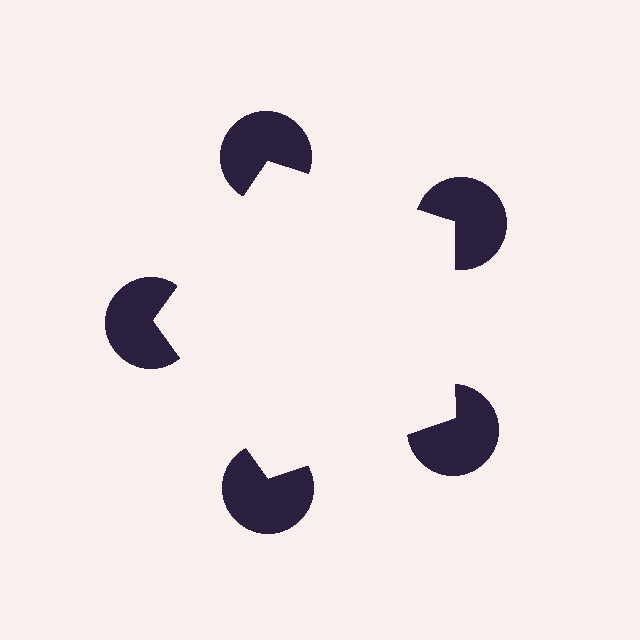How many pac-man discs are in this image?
There are 5 — one at each vertex of the illusory pentagon.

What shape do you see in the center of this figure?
An illusory pentagon — its edges are inferred from the aligned wedge cuts in the pac-man discs, not physically drawn.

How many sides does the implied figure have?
5 sides.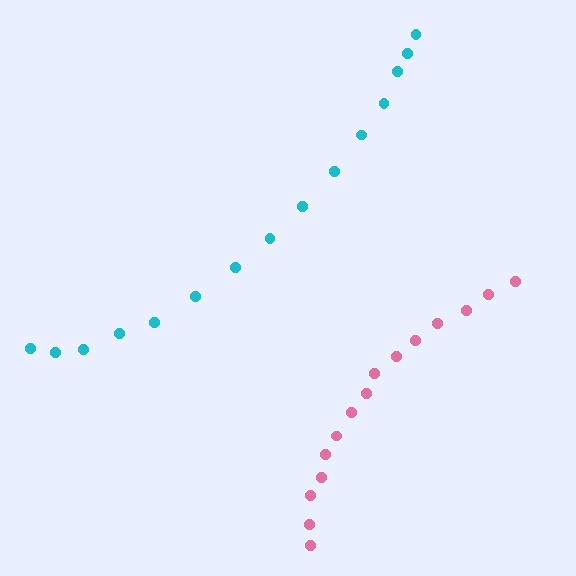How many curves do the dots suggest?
There are 2 distinct paths.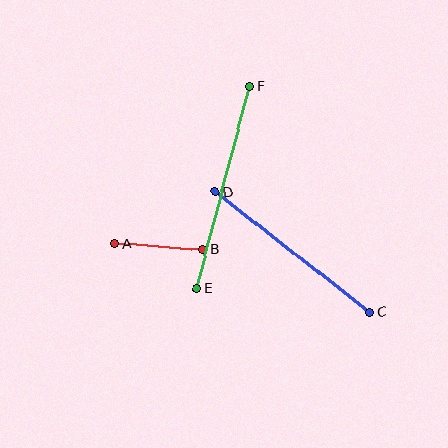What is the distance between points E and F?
The distance is approximately 209 pixels.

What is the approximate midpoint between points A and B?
The midpoint is at approximately (159, 246) pixels.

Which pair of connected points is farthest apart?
Points E and F are farthest apart.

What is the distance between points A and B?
The distance is approximately 88 pixels.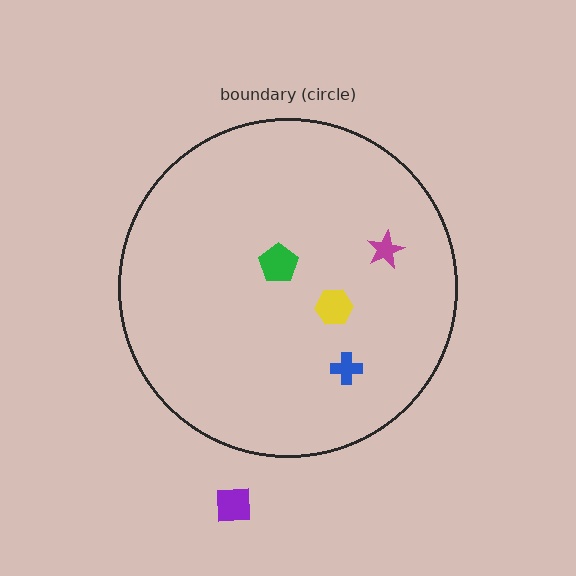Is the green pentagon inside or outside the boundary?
Inside.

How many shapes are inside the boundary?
4 inside, 1 outside.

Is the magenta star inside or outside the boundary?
Inside.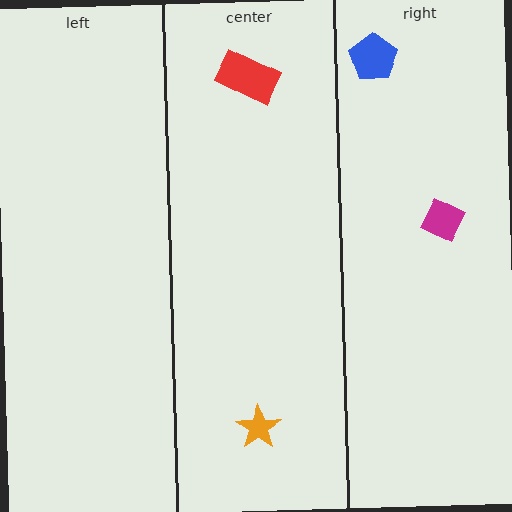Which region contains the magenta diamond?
The right region.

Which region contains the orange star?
The center region.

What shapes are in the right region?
The magenta diamond, the blue pentagon.